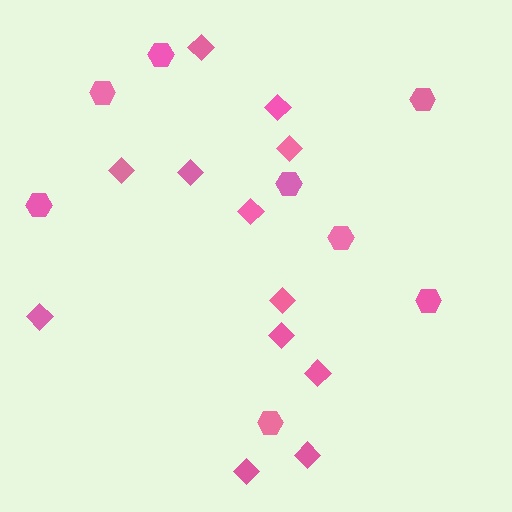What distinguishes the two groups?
There are 2 groups: one group of diamonds (12) and one group of hexagons (8).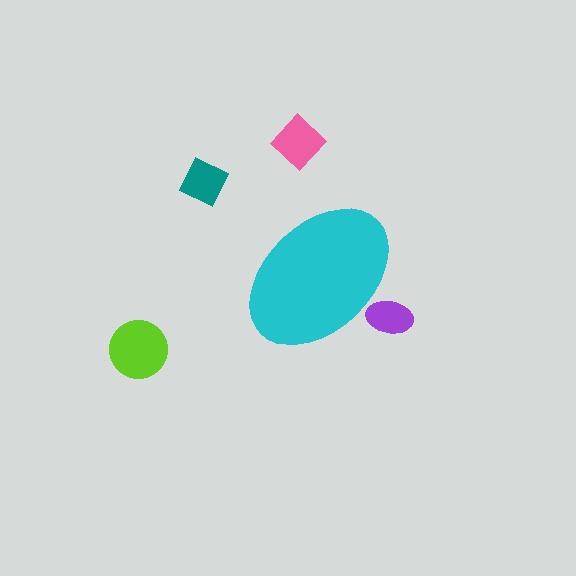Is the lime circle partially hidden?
No, the lime circle is fully visible.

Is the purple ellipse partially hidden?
Yes, the purple ellipse is partially hidden behind the cyan ellipse.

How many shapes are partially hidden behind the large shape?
1 shape is partially hidden.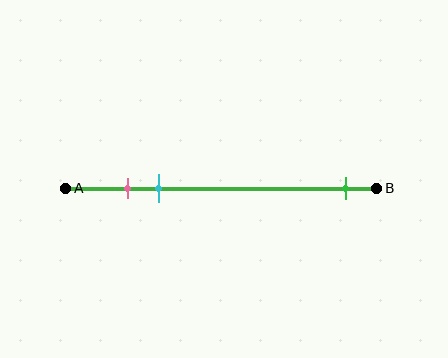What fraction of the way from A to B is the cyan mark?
The cyan mark is approximately 30% (0.3) of the way from A to B.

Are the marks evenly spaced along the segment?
No, the marks are not evenly spaced.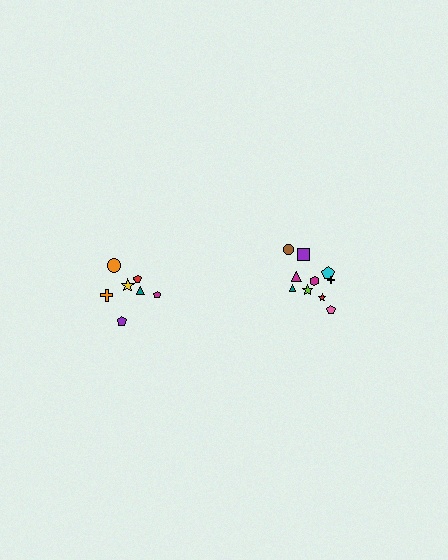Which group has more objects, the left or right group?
The right group.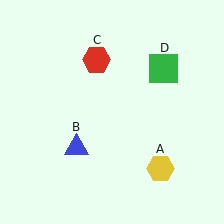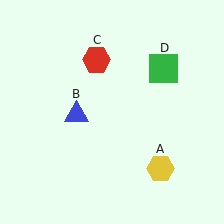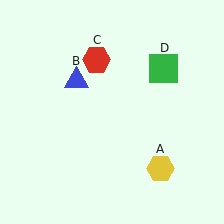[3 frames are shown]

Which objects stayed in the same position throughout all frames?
Yellow hexagon (object A) and red hexagon (object C) and green square (object D) remained stationary.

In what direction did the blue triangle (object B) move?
The blue triangle (object B) moved up.